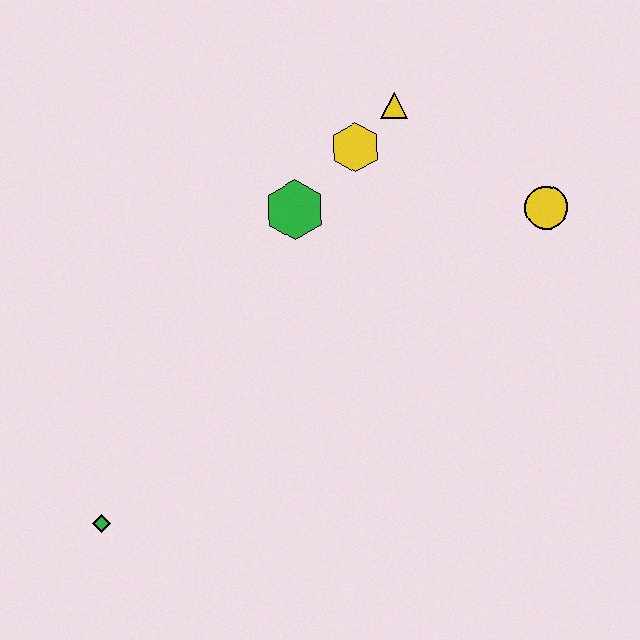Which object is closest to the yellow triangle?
The yellow hexagon is closest to the yellow triangle.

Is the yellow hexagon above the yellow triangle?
No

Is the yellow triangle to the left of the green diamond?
No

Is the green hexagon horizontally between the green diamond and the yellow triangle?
Yes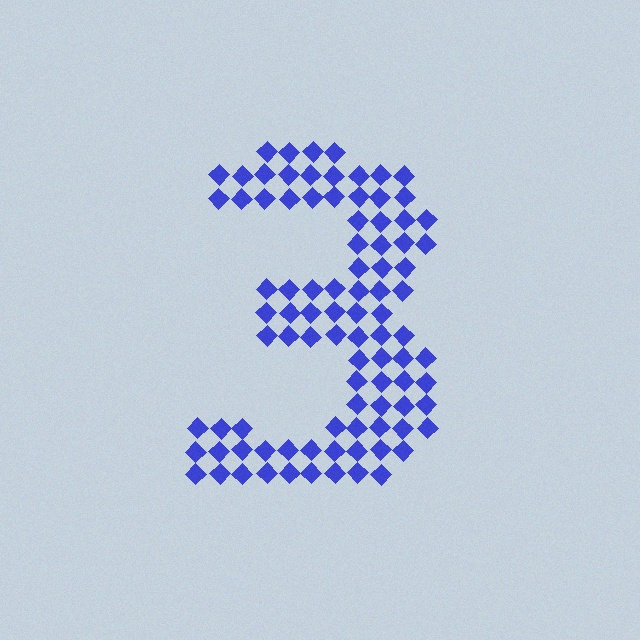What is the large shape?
The large shape is the digit 3.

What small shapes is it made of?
It is made of small diamonds.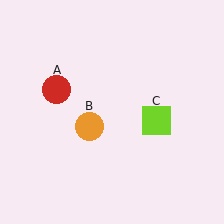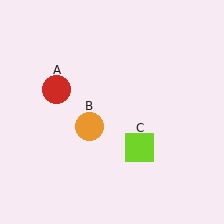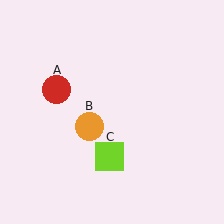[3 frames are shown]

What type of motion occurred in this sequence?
The lime square (object C) rotated clockwise around the center of the scene.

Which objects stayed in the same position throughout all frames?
Red circle (object A) and orange circle (object B) remained stationary.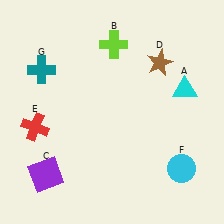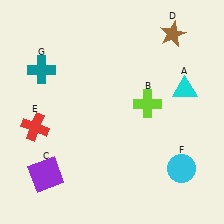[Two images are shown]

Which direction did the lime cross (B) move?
The lime cross (B) moved down.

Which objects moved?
The objects that moved are: the lime cross (B), the brown star (D).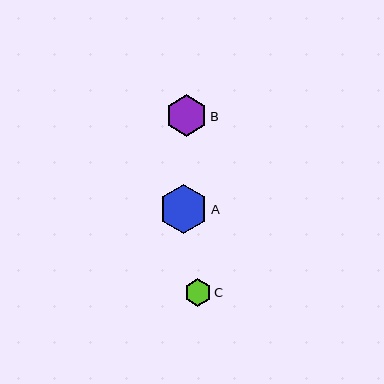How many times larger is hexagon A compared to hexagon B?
Hexagon A is approximately 1.2 times the size of hexagon B.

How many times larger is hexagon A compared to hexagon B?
Hexagon A is approximately 1.2 times the size of hexagon B.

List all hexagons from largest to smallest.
From largest to smallest: A, B, C.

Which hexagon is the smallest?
Hexagon C is the smallest with a size of approximately 27 pixels.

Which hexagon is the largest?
Hexagon A is the largest with a size of approximately 49 pixels.